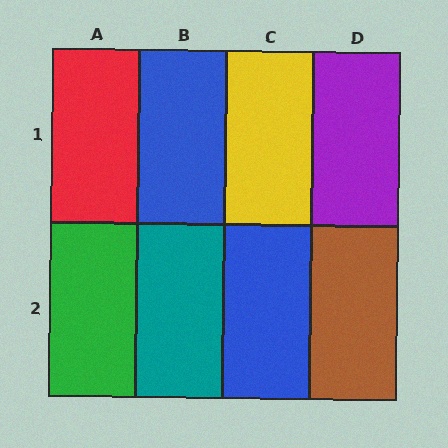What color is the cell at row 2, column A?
Green.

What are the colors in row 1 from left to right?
Red, blue, yellow, purple.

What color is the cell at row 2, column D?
Brown.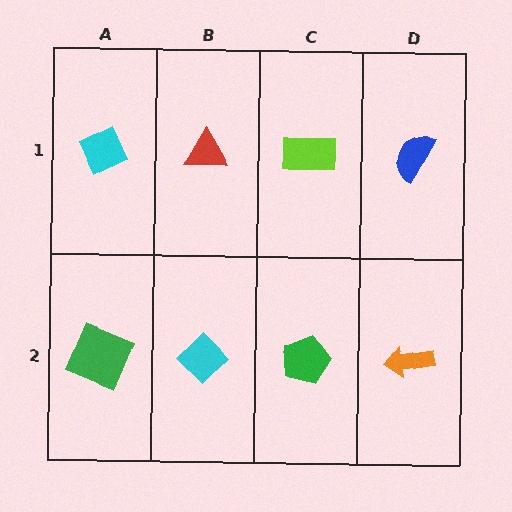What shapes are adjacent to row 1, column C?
A green pentagon (row 2, column C), a red triangle (row 1, column B), a blue semicircle (row 1, column D).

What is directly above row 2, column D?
A blue semicircle.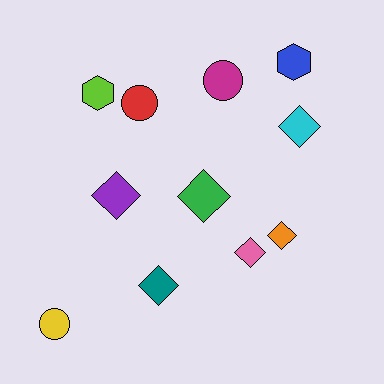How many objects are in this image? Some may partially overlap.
There are 11 objects.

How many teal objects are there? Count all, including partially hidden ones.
There is 1 teal object.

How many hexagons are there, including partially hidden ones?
There are 2 hexagons.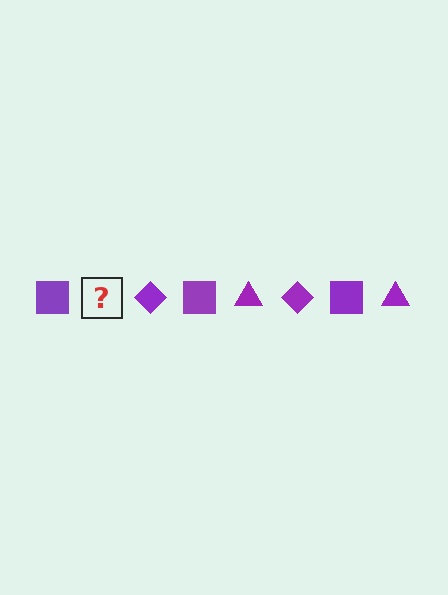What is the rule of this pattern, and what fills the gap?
The rule is that the pattern cycles through square, triangle, diamond shapes in purple. The gap should be filled with a purple triangle.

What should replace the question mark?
The question mark should be replaced with a purple triangle.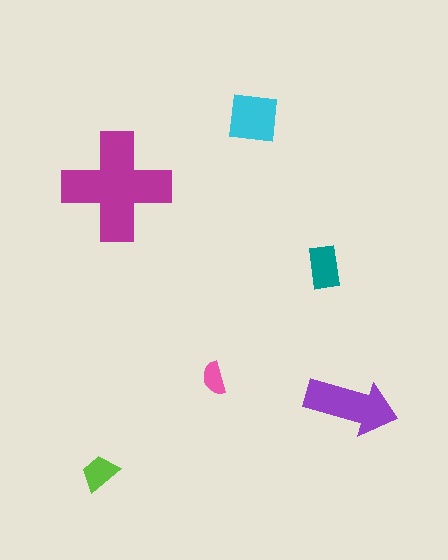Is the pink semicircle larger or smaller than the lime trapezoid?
Smaller.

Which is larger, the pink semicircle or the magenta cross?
The magenta cross.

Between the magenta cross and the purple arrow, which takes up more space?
The magenta cross.